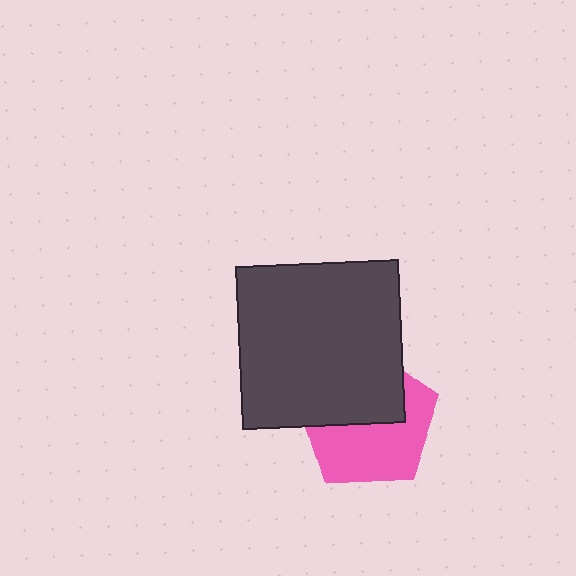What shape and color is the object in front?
The object in front is a dark gray square.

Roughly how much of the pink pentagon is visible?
About half of it is visible (roughly 55%).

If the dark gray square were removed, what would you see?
You would see the complete pink pentagon.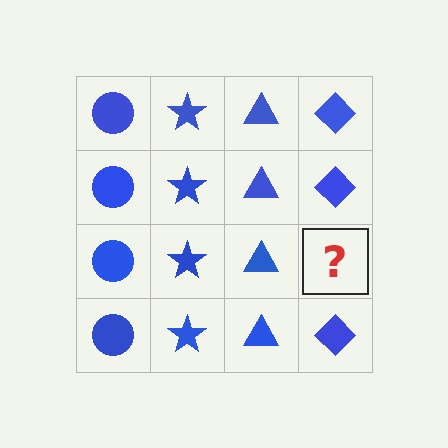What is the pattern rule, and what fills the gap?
The rule is that each column has a consistent shape. The gap should be filled with a blue diamond.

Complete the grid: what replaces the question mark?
The question mark should be replaced with a blue diamond.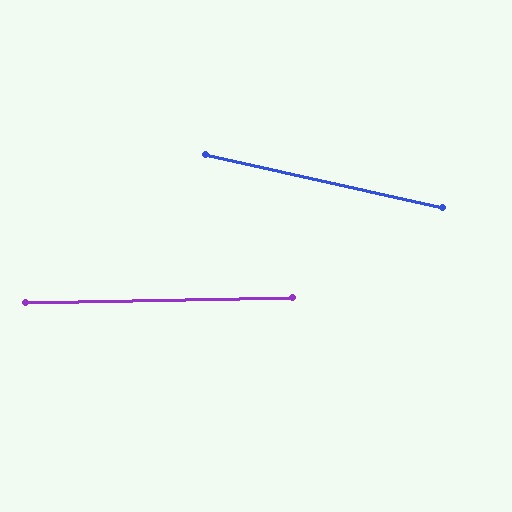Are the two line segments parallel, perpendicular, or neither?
Neither parallel nor perpendicular — they differ by about 14°.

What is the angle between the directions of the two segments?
Approximately 14 degrees.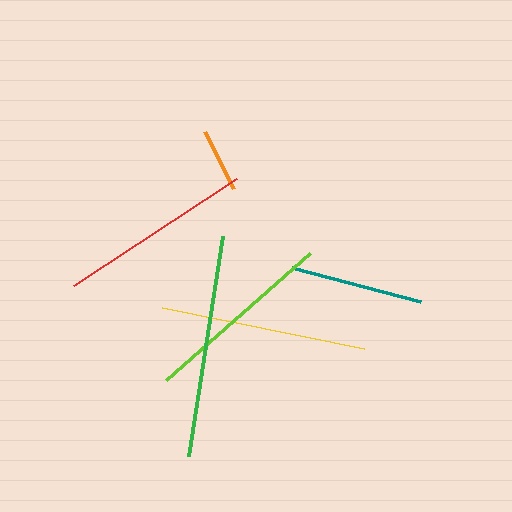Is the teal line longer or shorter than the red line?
The red line is longer than the teal line.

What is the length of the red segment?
The red segment is approximately 195 pixels long.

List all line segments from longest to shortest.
From longest to shortest: green, yellow, red, lime, teal, orange.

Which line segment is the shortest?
The orange line is the shortest at approximately 64 pixels.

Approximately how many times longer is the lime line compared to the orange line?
The lime line is approximately 3.0 times the length of the orange line.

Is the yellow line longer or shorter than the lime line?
The yellow line is longer than the lime line.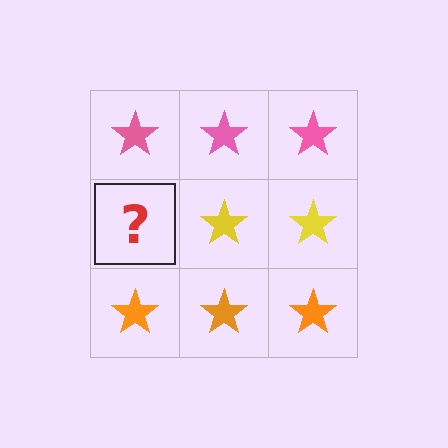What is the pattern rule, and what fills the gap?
The rule is that each row has a consistent color. The gap should be filled with a yellow star.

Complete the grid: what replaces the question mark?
The question mark should be replaced with a yellow star.